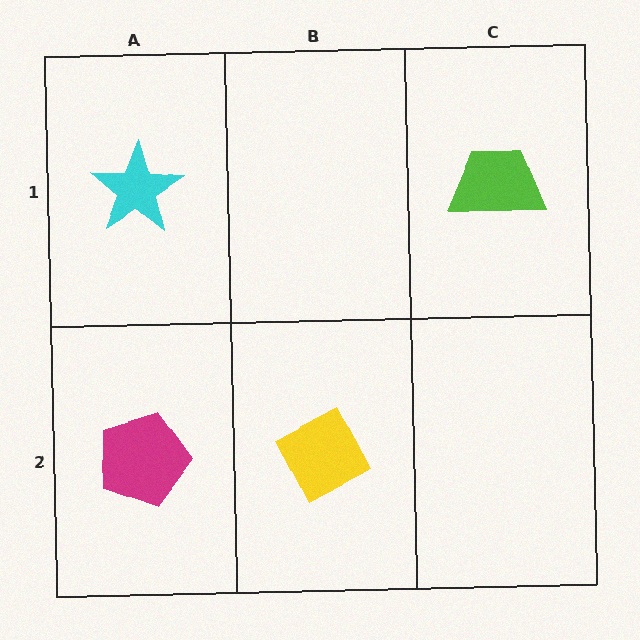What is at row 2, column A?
A magenta pentagon.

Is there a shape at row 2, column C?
No, that cell is empty.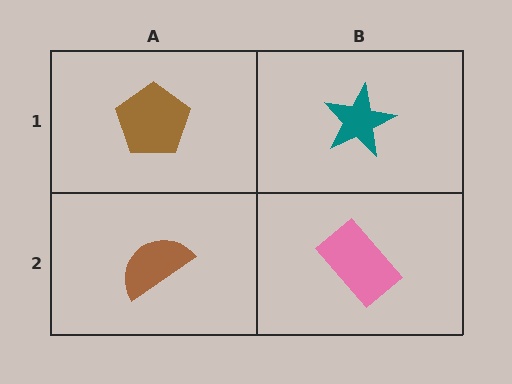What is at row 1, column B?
A teal star.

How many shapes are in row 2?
2 shapes.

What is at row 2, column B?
A pink rectangle.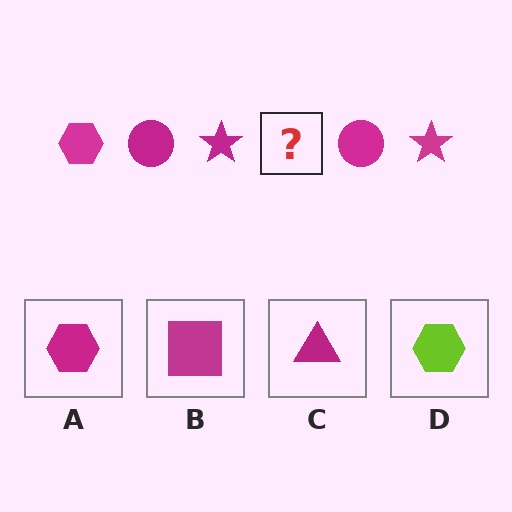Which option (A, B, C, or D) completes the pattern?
A.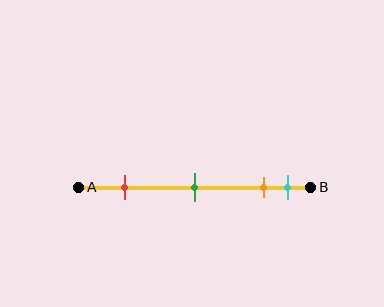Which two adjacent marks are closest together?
The orange and cyan marks are the closest adjacent pair.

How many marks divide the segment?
There are 4 marks dividing the segment.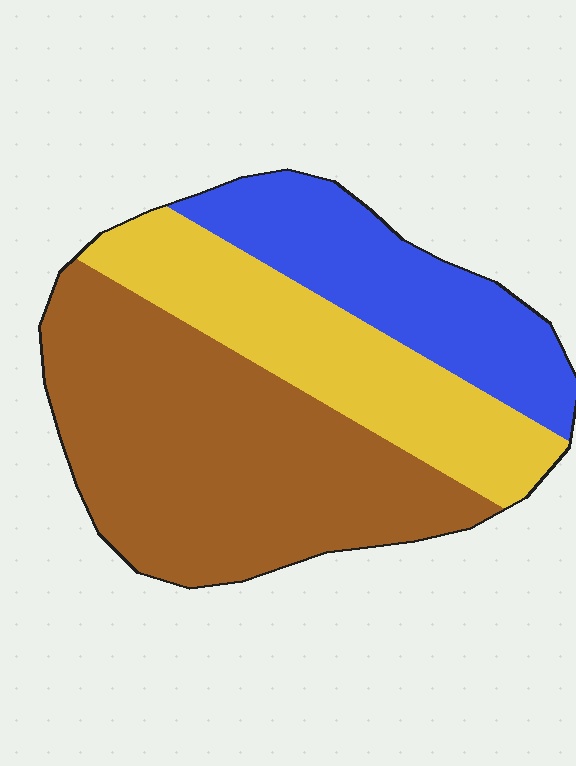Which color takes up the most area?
Brown, at roughly 50%.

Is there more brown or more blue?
Brown.